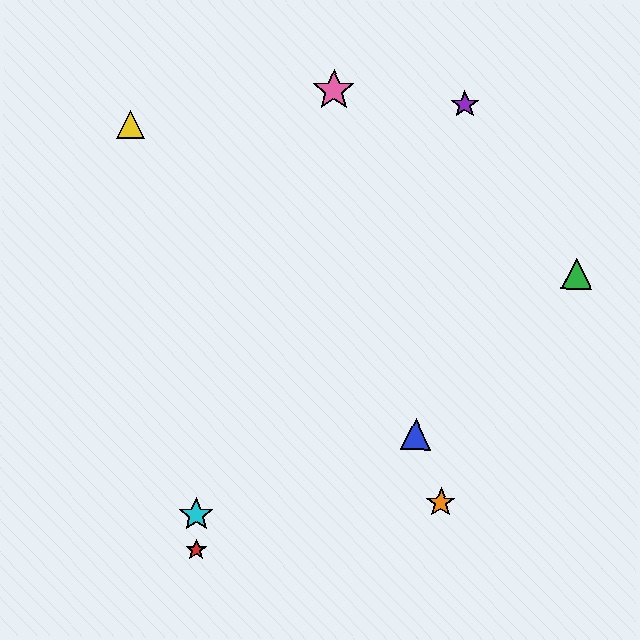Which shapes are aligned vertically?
The red star, the cyan star are aligned vertically.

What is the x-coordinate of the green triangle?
The green triangle is at x≈577.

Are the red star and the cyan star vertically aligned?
Yes, both are at x≈196.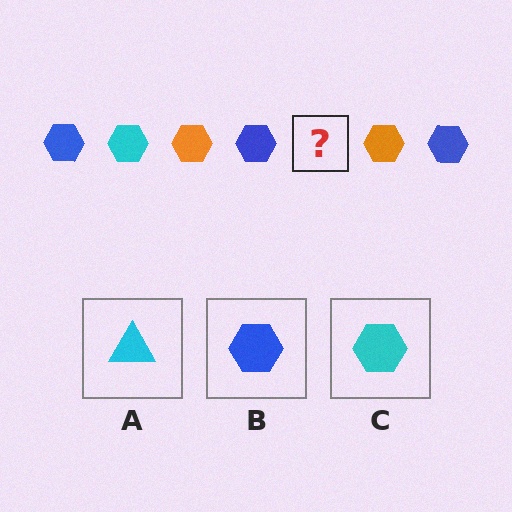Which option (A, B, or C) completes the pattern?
C.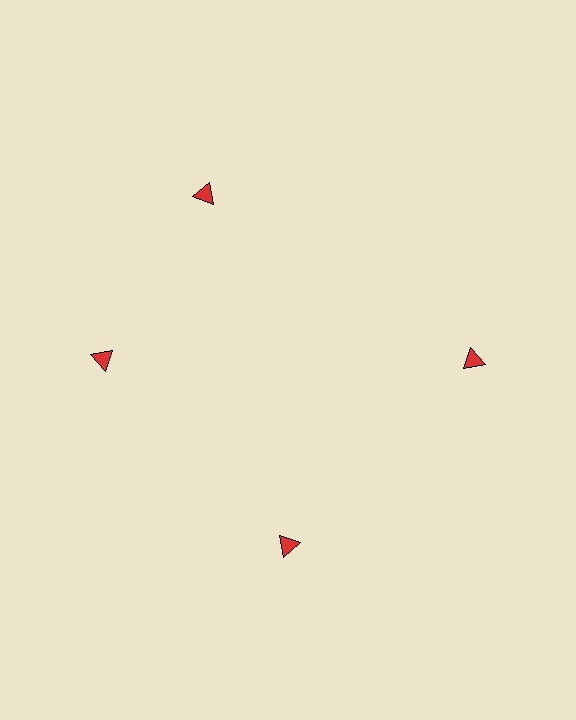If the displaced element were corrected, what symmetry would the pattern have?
It would have 4-fold rotational symmetry — the pattern would map onto itself every 90 degrees.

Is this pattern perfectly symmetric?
No. The 4 red triangles are arranged in a ring, but one element near the 12 o'clock position is rotated out of alignment along the ring, breaking the 4-fold rotational symmetry.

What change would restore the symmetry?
The symmetry would be restored by rotating it back into even spacing with its neighbors so that all 4 triangles sit at equal angles and equal distance from the center.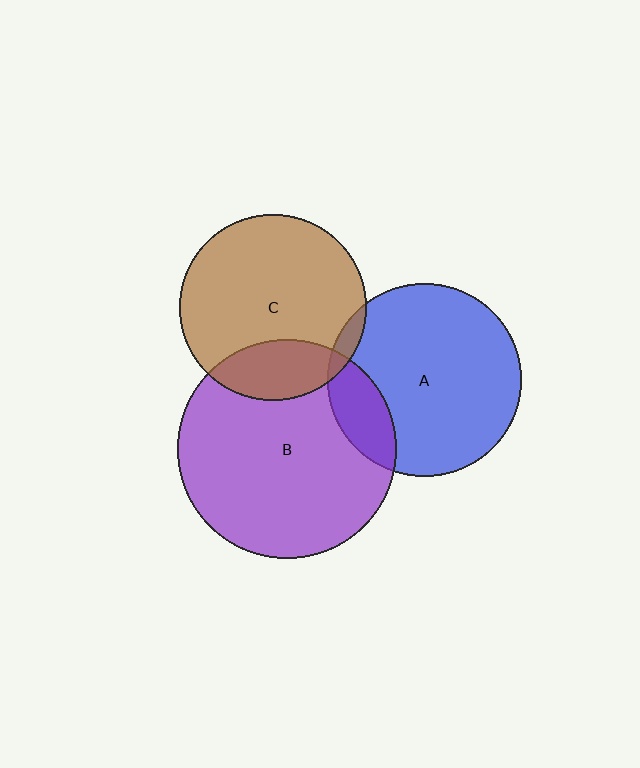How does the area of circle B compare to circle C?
Approximately 1.4 times.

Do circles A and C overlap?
Yes.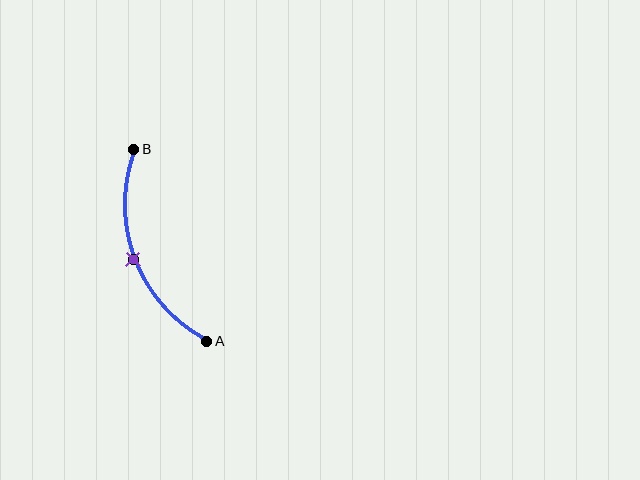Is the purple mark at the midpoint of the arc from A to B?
Yes. The purple mark lies on the arc at equal arc-length from both A and B — it is the arc midpoint.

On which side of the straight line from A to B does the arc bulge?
The arc bulges to the left of the straight line connecting A and B.